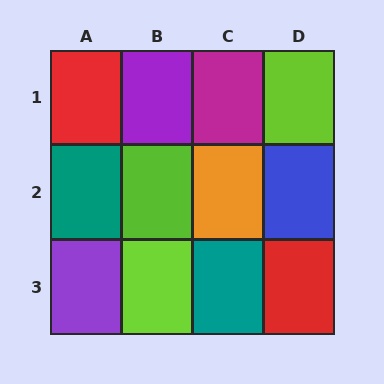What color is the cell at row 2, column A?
Teal.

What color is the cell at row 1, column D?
Lime.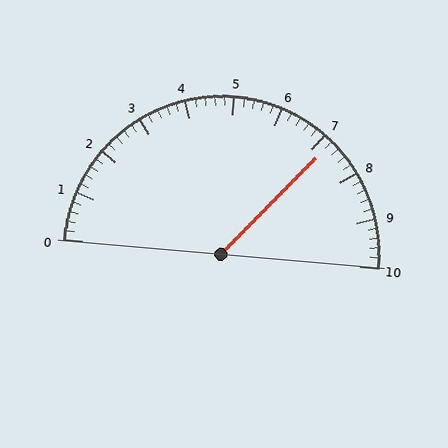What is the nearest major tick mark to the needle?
The nearest major tick mark is 7.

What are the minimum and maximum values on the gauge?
The gauge ranges from 0 to 10.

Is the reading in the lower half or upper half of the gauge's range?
The reading is in the upper half of the range (0 to 10).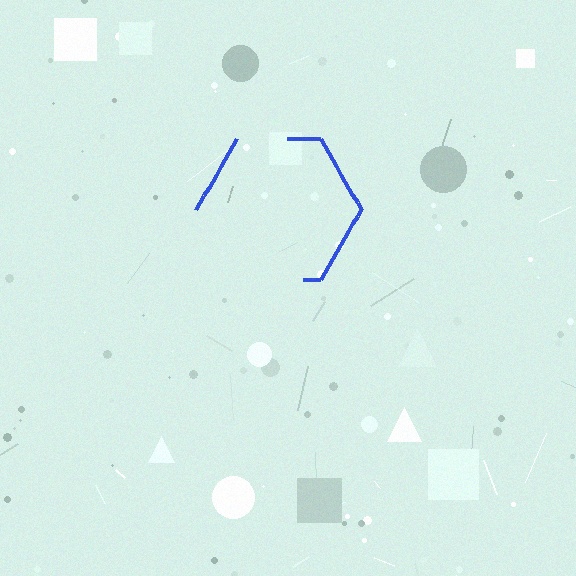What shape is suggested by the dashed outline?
The dashed outline suggests a hexagon.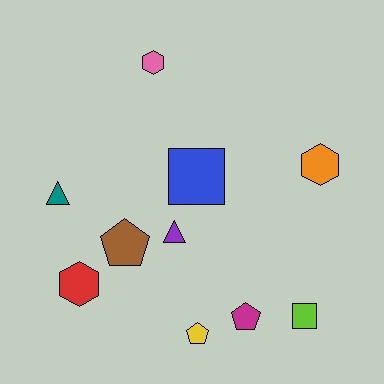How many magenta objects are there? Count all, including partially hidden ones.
There is 1 magenta object.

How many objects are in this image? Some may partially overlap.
There are 10 objects.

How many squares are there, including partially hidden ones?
There are 2 squares.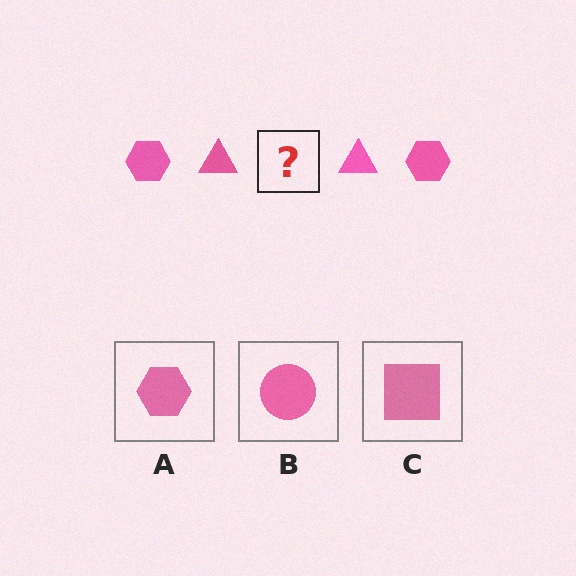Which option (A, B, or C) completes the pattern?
A.